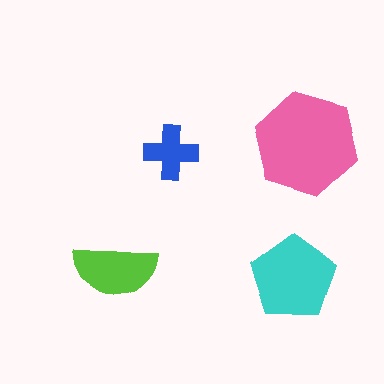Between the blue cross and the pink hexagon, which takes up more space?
The pink hexagon.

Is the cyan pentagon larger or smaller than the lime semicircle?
Larger.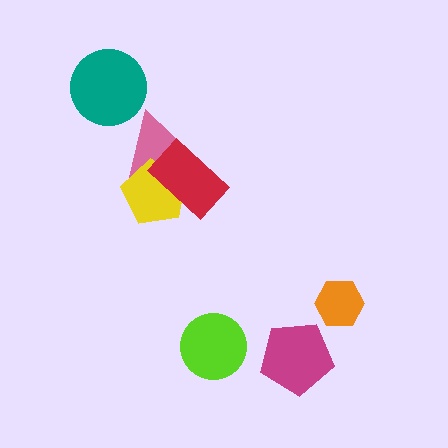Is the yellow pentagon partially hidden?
Yes, it is partially covered by another shape.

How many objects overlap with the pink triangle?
2 objects overlap with the pink triangle.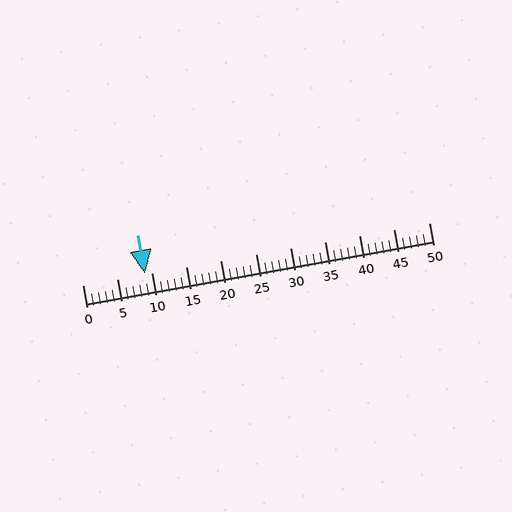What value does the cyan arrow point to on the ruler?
The cyan arrow points to approximately 9.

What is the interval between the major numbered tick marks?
The major tick marks are spaced 5 units apart.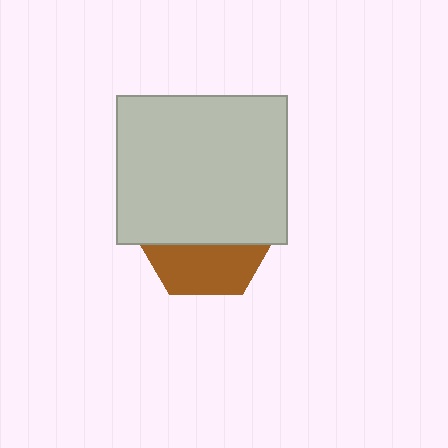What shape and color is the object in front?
The object in front is a light gray rectangle.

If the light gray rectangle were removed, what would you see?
You would see the complete brown hexagon.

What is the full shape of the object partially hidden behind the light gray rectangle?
The partially hidden object is a brown hexagon.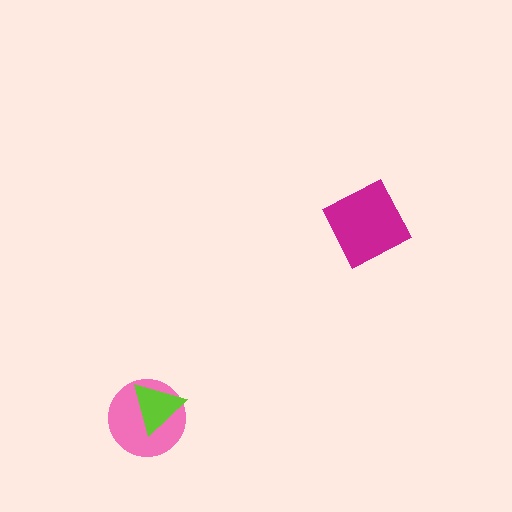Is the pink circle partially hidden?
Yes, it is partially covered by another shape.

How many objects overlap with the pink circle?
1 object overlaps with the pink circle.